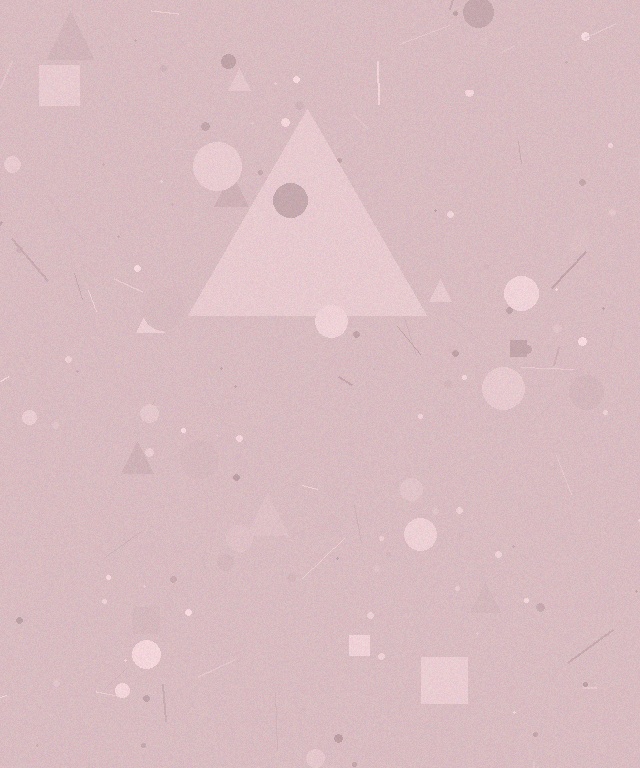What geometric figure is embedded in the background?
A triangle is embedded in the background.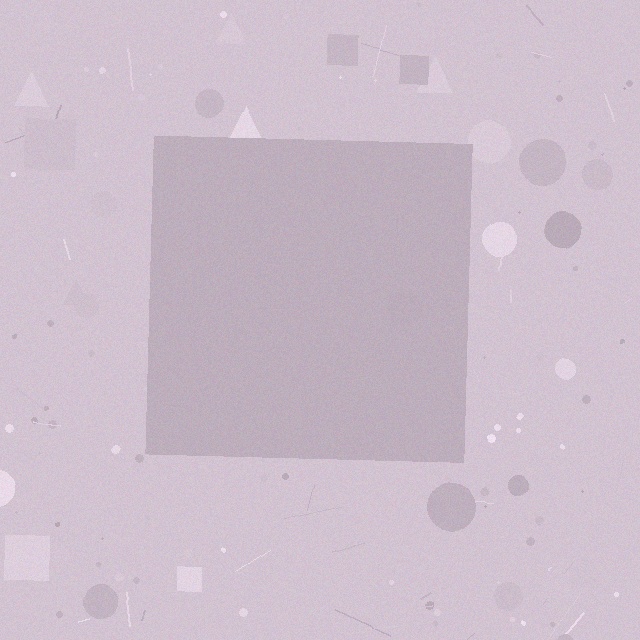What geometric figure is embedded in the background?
A square is embedded in the background.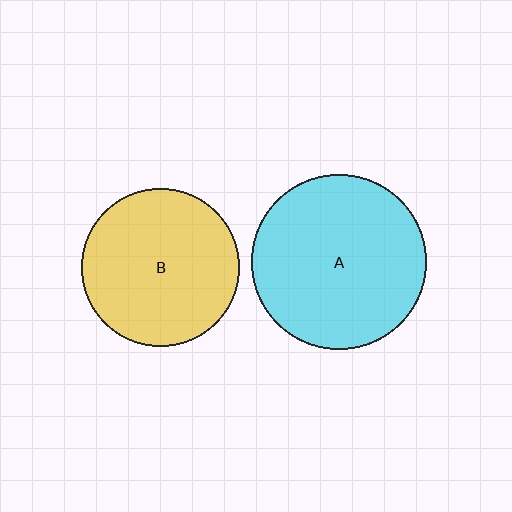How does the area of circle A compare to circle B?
Approximately 1.2 times.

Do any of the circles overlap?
No, none of the circles overlap.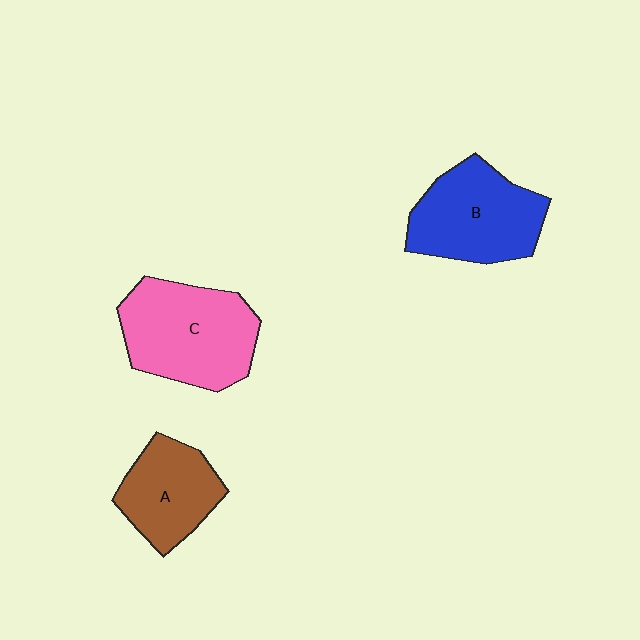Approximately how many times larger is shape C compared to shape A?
Approximately 1.5 times.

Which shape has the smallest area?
Shape A (brown).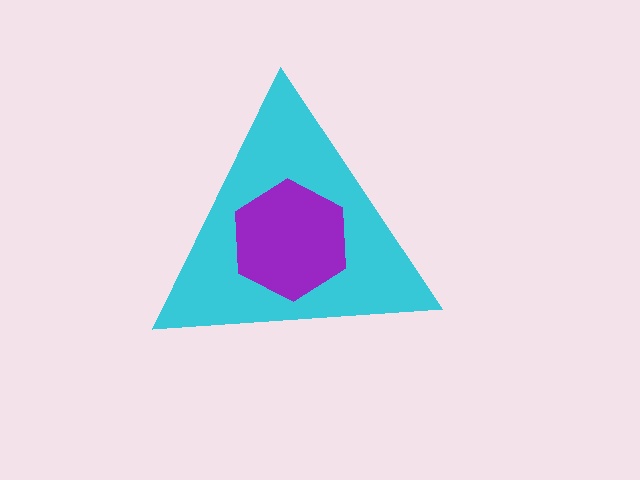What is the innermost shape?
The purple hexagon.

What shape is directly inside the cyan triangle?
The purple hexagon.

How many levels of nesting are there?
2.